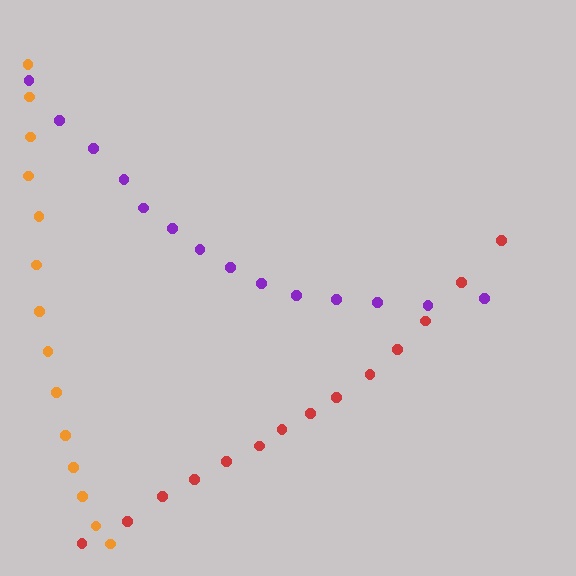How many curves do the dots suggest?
There are 3 distinct paths.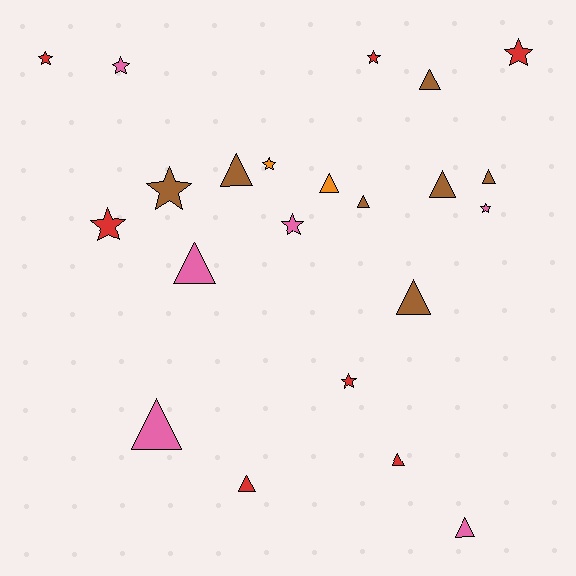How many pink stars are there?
There are 3 pink stars.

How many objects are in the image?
There are 22 objects.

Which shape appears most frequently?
Triangle, with 12 objects.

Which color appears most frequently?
Brown, with 7 objects.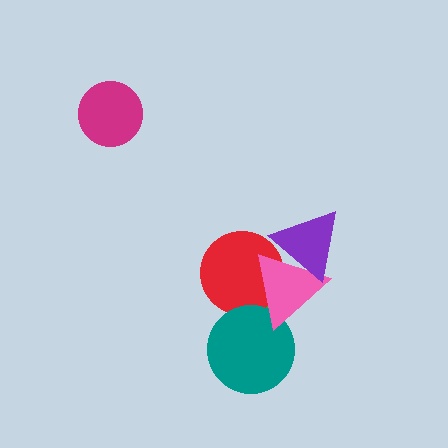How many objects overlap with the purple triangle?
2 objects overlap with the purple triangle.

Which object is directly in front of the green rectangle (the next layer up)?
The red circle is directly in front of the green rectangle.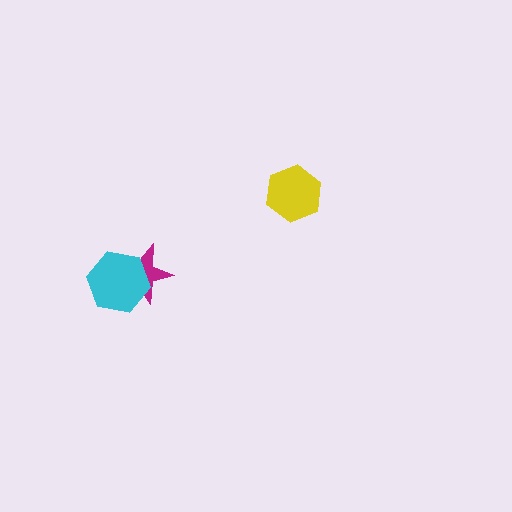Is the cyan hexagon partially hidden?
No, no other shape covers it.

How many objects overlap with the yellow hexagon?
0 objects overlap with the yellow hexagon.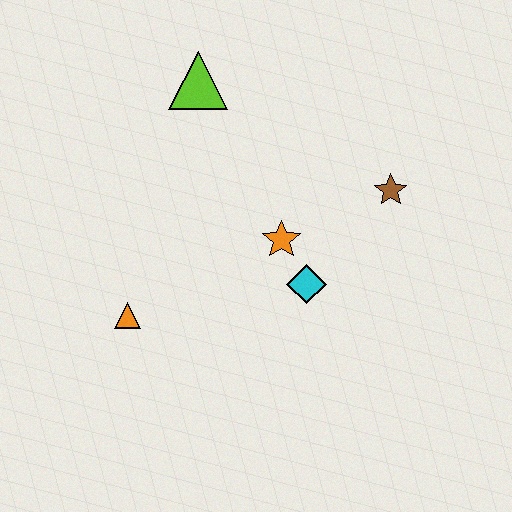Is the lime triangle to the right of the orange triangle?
Yes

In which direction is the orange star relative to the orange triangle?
The orange star is to the right of the orange triangle.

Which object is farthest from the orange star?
The lime triangle is farthest from the orange star.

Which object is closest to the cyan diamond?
The orange star is closest to the cyan diamond.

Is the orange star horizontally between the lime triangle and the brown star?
Yes